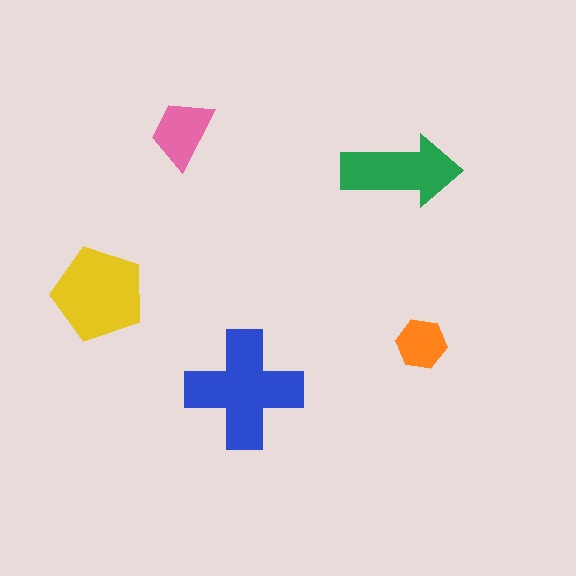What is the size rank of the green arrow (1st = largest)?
3rd.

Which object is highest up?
The pink trapezoid is topmost.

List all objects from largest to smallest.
The blue cross, the yellow pentagon, the green arrow, the pink trapezoid, the orange hexagon.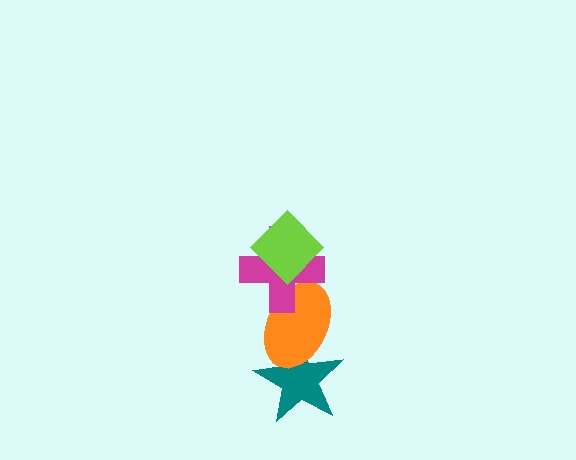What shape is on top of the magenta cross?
The lime diamond is on top of the magenta cross.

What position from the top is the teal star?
The teal star is 4th from the top.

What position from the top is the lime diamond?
The lime diamond is 1st from the top.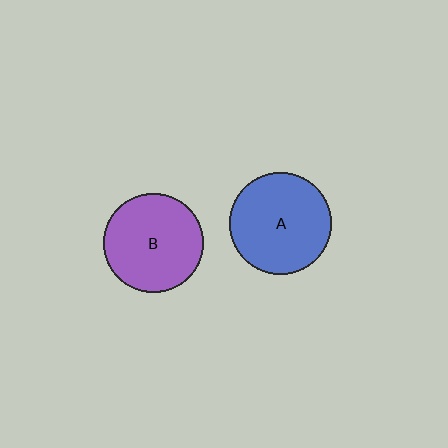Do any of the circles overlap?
No, none of the circles overlap.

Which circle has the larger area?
Circle A (blue).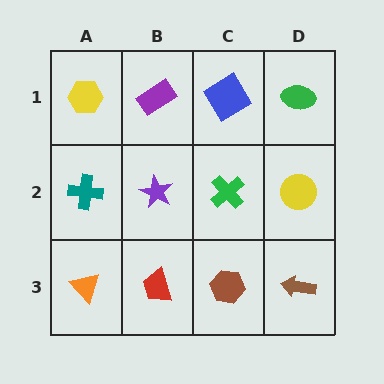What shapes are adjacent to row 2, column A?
A yellow hexagon (row 1, column A), an orange triangle (row 3, column A), a purple star (row 2, column B).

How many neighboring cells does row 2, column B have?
4.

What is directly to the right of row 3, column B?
A brown hexagon.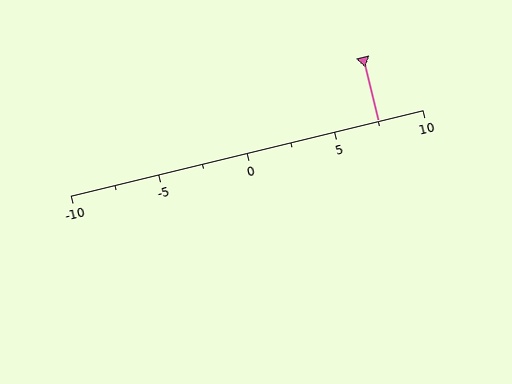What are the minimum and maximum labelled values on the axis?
The axis runs from -10 to 10.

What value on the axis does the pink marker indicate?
The marker indicates approximately 7.5.